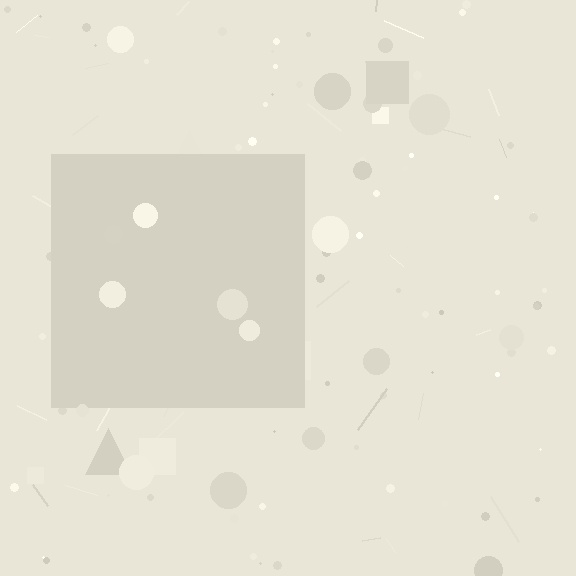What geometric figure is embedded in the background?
A square is embedded in the background.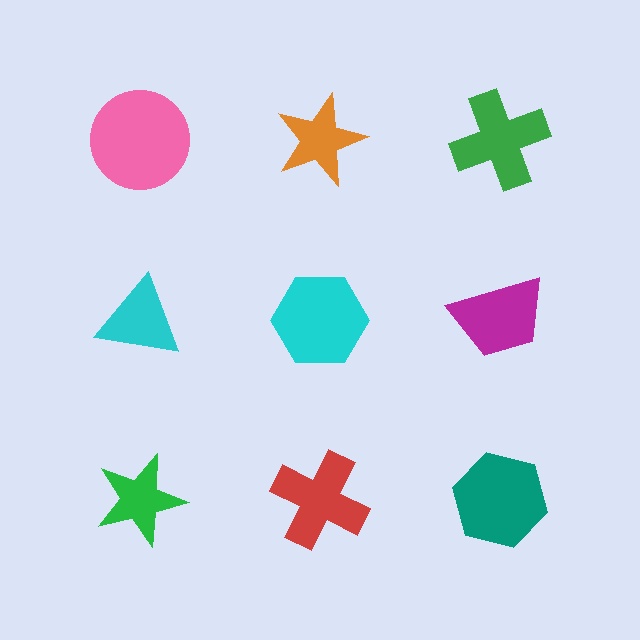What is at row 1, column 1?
A pink circle.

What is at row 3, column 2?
A red cross.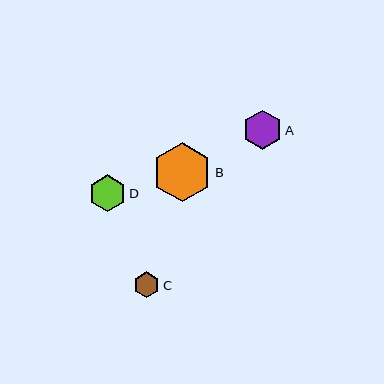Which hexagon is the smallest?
Hexagon C is the smallest with a size of approximately 26 pixels.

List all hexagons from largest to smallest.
From largest to smallest: B, A, D, C.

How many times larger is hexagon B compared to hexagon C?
Hexagon B is approximately 2.3 times the size of hexagon C.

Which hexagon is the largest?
Hexagon B is the largest with a size of approximately 59 pixels.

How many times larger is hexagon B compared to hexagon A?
Hexagon B is approximately 1.5 times the size of hexagon A.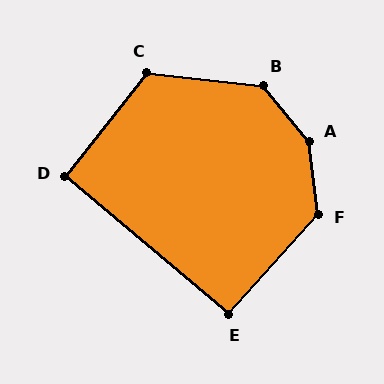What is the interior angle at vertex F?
Approximately 132 degrees (obtuse).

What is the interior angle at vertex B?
Approximately 136 degrees (obtuse).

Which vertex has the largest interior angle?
A, at approximately 147 degrees.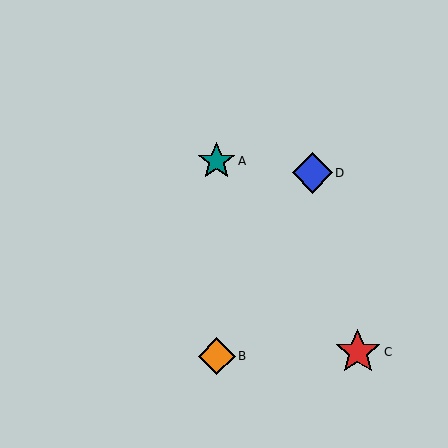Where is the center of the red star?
The center of the red star is at (358, 352).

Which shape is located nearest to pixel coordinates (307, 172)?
The blue diamond (labeled D) at (312, 173) is nearest to that location.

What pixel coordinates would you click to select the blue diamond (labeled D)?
Click at (312, 173) to select the blue diamond D.